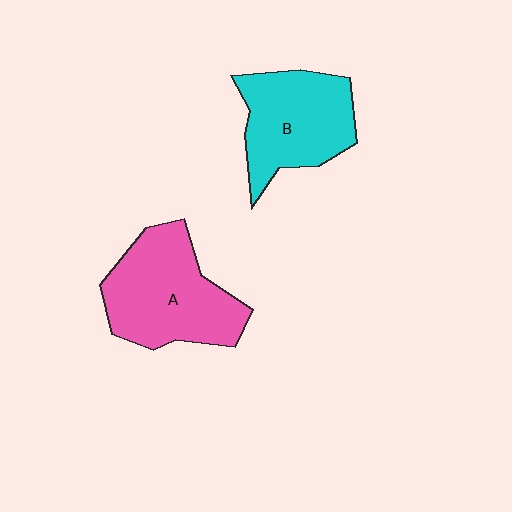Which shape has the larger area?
Shape A (pink).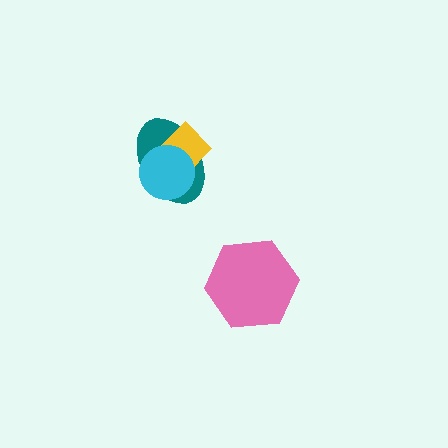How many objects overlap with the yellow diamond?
2 objects overlap with the yellow diamond.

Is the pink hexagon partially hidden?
No, no other shape covers it.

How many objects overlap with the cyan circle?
2 objects overlap with the cyan circle.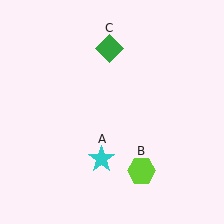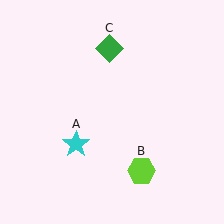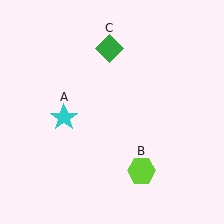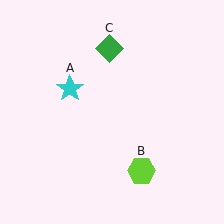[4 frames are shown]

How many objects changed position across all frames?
1 object changed position: cyan star (object A).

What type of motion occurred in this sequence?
The cyan star (object A) rotated clockwise around the center of the scene.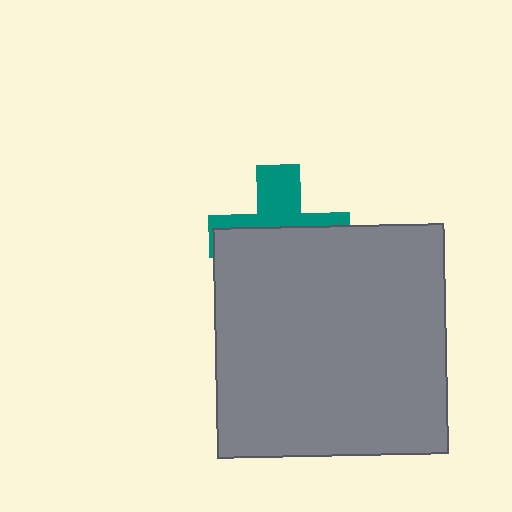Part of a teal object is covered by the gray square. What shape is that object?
It is a cross.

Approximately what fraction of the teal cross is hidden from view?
Roughly 60% of the teal cross is hidden behind the gray square.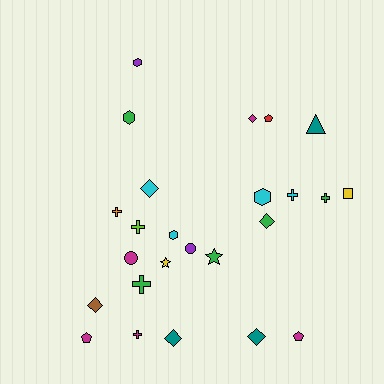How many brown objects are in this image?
There is 1 brown object.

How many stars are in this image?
There are 2 stars.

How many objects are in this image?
There are 25 objects.